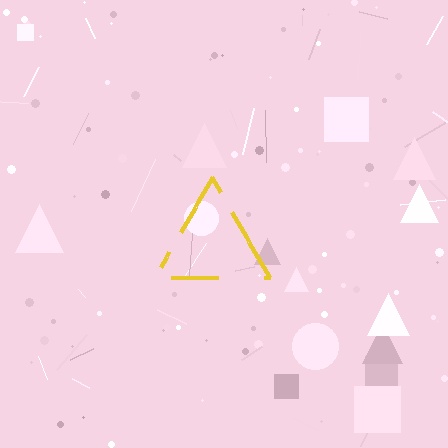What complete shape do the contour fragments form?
The contour fragments form a triangle.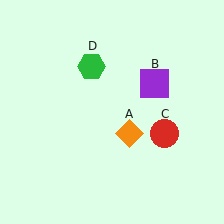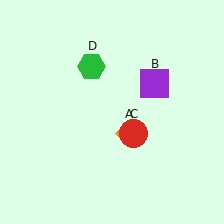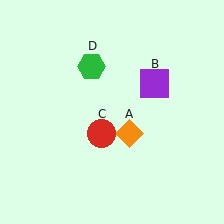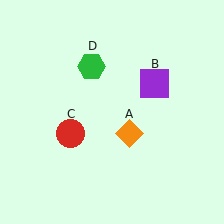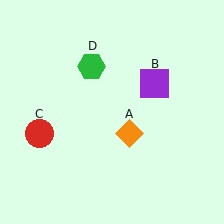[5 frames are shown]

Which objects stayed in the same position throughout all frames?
Orange diamond (object A) and purple square (object B) and green hexagon (object D) remained stationary.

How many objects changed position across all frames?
1 object changed position: red circle (object C).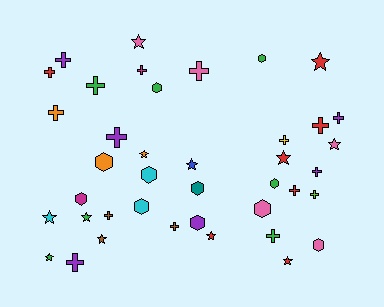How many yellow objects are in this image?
There is 1 yellow object.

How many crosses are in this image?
There are 17 crosses.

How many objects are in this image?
There are 40 objects.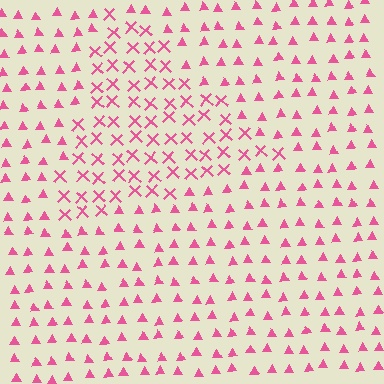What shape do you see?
I see a triangle.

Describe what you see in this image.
The image is filled with small pink elements arranged in a uniform grid. A triangle-shaped region contains X marks, while the surrounding area contains triangles. The boundary is defined purely by the change in element shape.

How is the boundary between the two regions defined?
The boundary is defined by a change in element shape: X marks inside vs. triangles outside. All elements share the same color and spacing.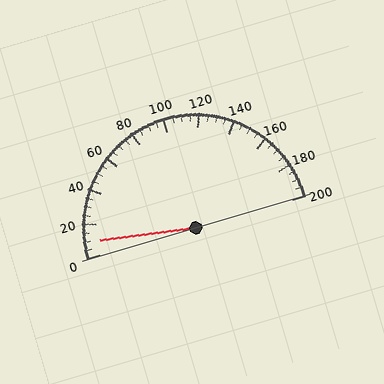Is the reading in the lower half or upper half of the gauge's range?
The reading is in the lower half of the range (0 to 200).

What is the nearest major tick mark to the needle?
The nearest major tick mark is 0.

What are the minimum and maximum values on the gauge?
The gauge ranges from 0 to 200.